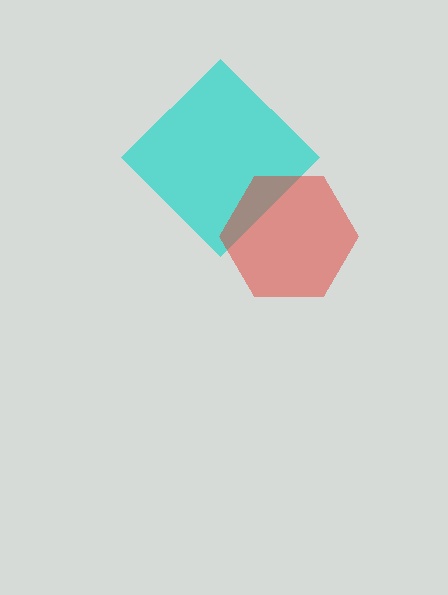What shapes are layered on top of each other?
The layered shapes are: a cyan diamond, a red hexagon.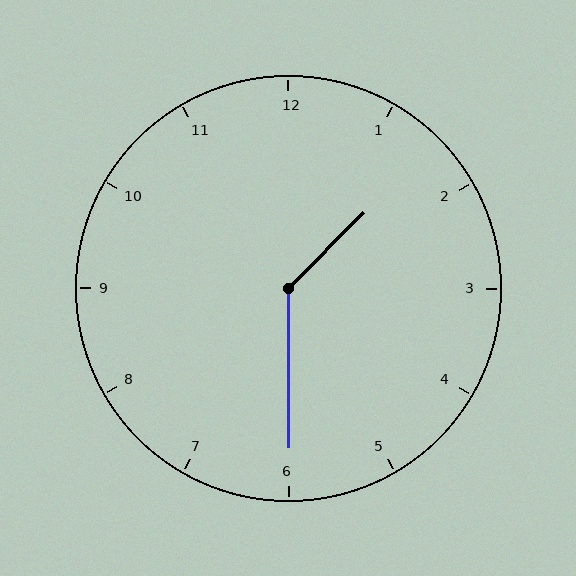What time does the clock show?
1:30.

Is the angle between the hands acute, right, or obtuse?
It is obtuse.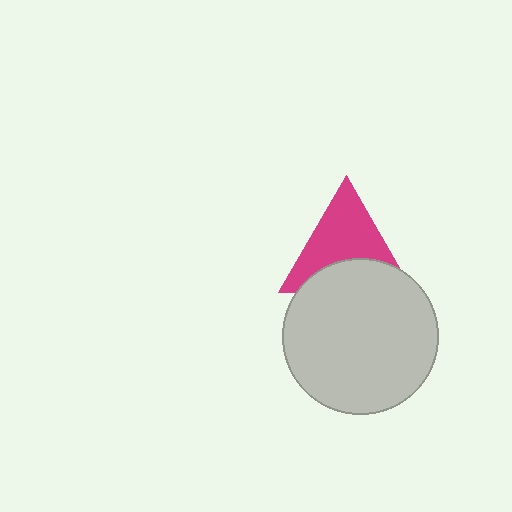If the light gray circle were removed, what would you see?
You would see the complete magenta triangle.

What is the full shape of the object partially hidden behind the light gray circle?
The partially hidden object is a magenta triangle.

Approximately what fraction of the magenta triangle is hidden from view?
Roughly 38% of the magenta triangle is hidden behind the light gray circle.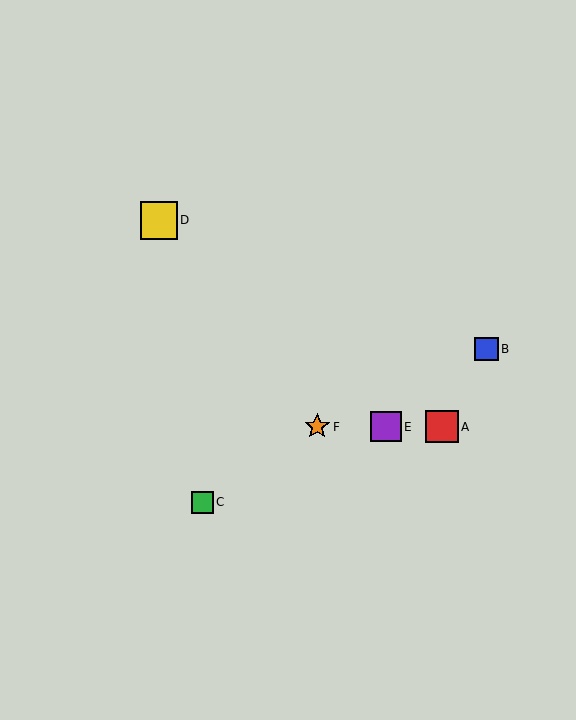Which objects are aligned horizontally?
Objects A, E, F are aligned horizontally.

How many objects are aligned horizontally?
3 objects (A, E, F) are aligned horizontally.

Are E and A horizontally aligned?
Yes, both are at y≈427.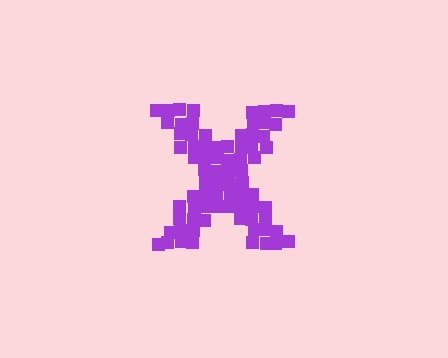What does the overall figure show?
The overall figure shows the letter X.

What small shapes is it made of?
It is made of small squares.